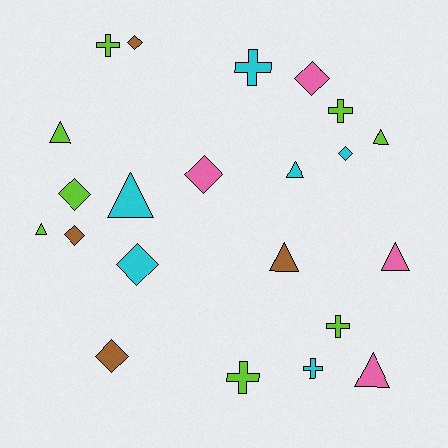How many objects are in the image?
There are 22 objects.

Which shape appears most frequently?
Triangle, with 8 objects.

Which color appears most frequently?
Lime, with 8 objects.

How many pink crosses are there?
There are no pink crosses.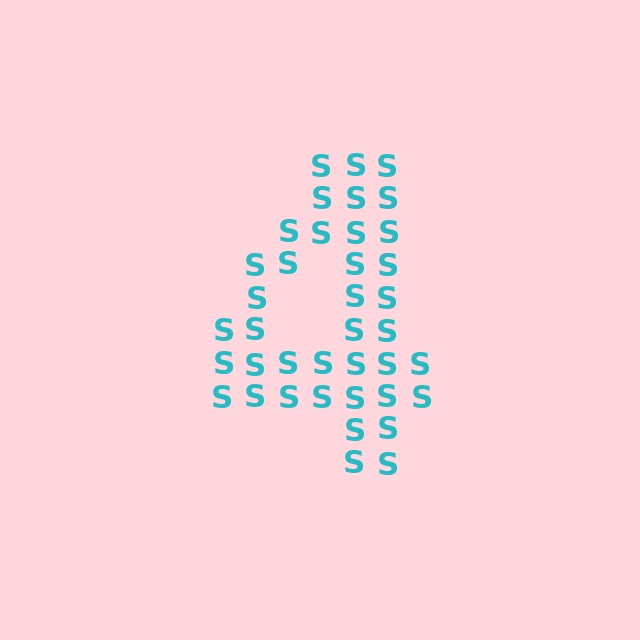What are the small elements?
The small elements are letter S's.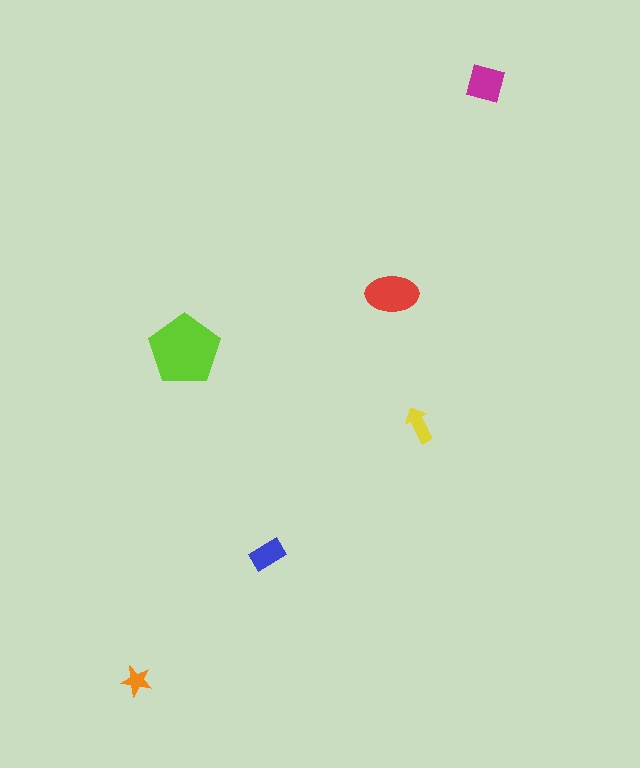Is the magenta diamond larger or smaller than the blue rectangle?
Larger.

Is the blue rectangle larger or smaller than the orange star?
Larger.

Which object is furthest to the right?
The magenta diamond is rightmost.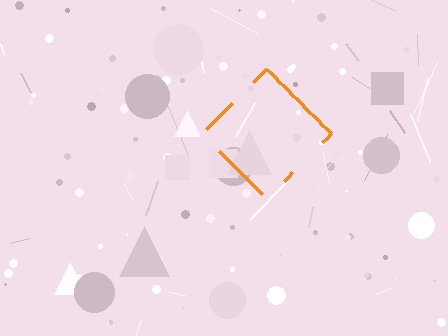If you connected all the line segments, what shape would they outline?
They would outline a diamond.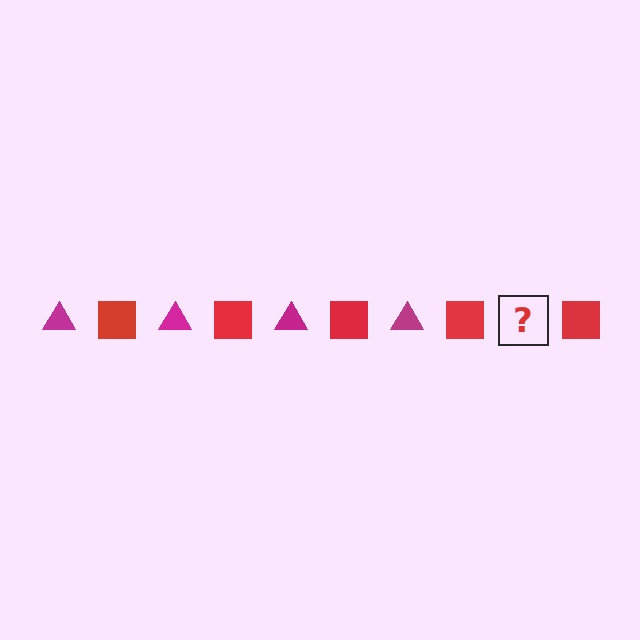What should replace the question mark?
The question mark should be replaced with a magenta triangle.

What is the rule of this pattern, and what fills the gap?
The rule is that the pattern alternates between magenta triangle and red square. The gap should be filled with a magenta triangle.